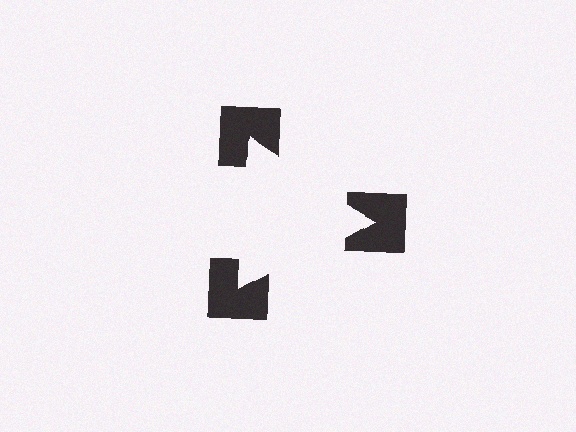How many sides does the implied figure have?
3 sides.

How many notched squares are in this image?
There are 3 — one at each vertex of the illusory triangle.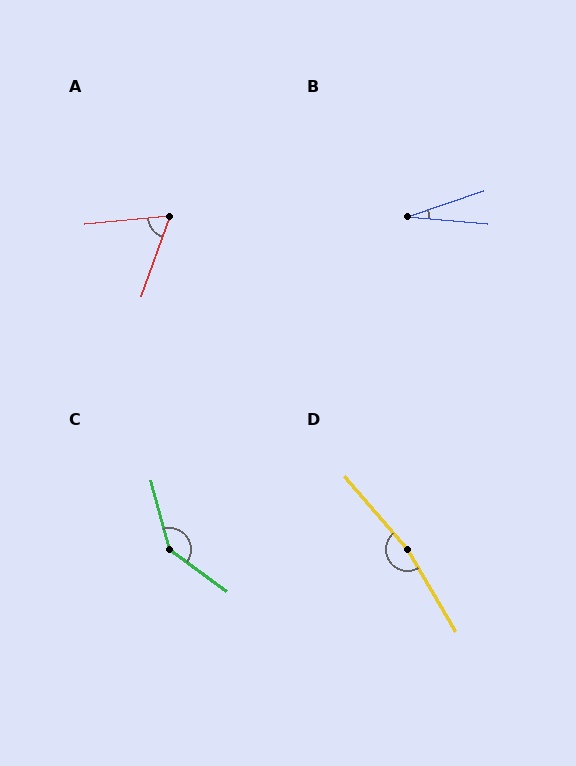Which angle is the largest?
D, at approximately 170 degrees.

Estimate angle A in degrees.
Approximately 65 degrees.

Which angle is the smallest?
B, at approximately 24 degrees.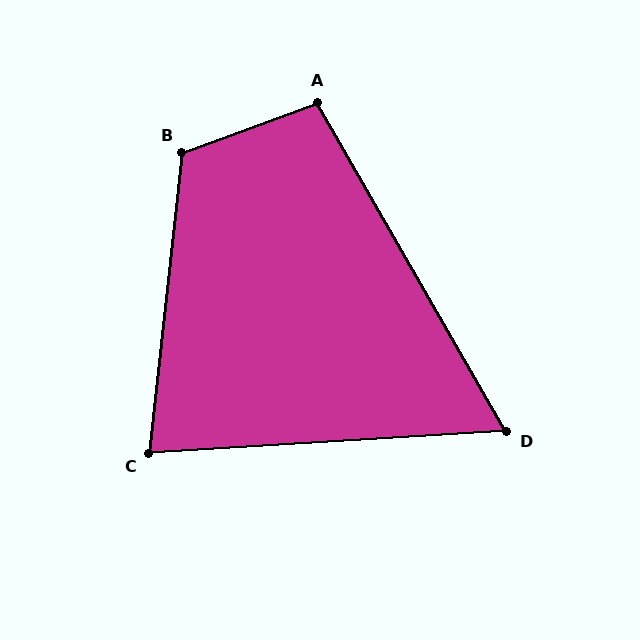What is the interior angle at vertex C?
Approximately 80 degrees (acute).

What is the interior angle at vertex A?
Approximately 100 degrees (obtuse).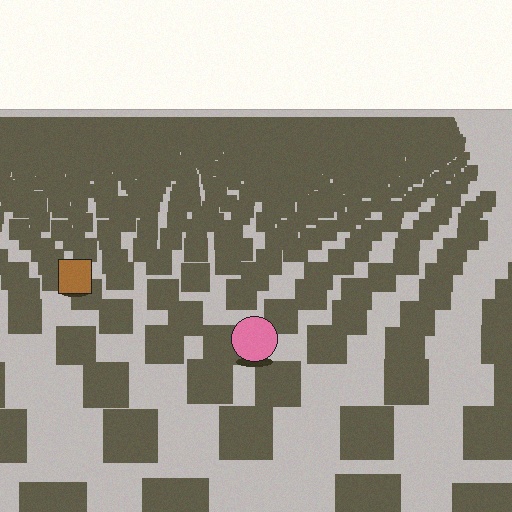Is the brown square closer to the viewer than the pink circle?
No. The pink circle is closer — you can tell from the texture gradient: the ground texture is coarser near it.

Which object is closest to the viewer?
The pink circle is closest. The texture marks near it are larger and more spread out.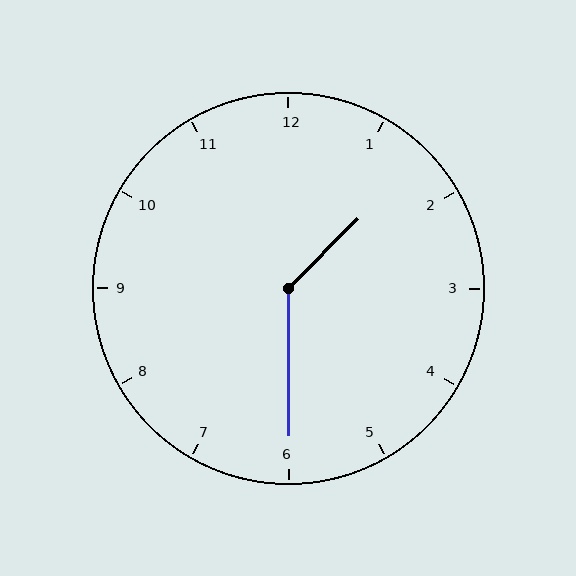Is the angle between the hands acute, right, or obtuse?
It is obtuse.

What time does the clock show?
1:30.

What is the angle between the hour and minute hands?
Approximately 135 degrees.